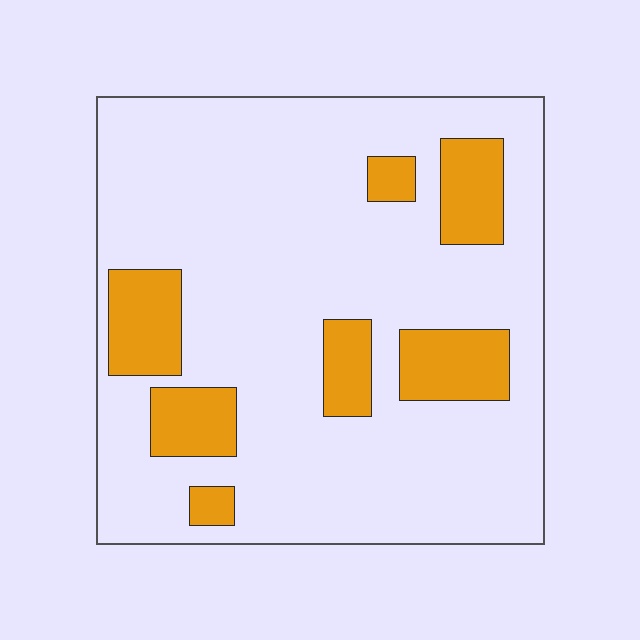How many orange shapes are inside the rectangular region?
7.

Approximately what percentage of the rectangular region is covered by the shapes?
Approximately 20%.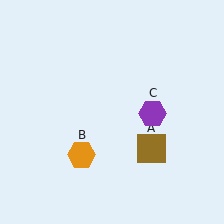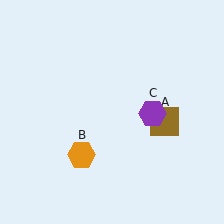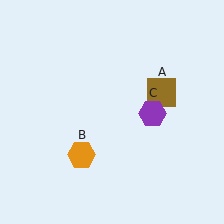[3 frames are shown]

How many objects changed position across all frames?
1 object changed position: brown square (object A).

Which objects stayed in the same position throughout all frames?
Orange hexagon (object B) and purple hexagon (object C) remained stationary.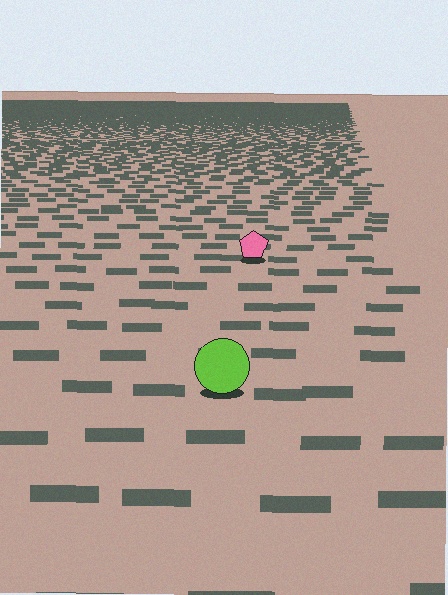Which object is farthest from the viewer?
The pink pentagon is farthest from the viewer. It appears smaller and the ground texture around it is denser.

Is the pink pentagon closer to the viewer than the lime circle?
No. The lime circle is closer — you can tell from the texture gradient: the ground texture is coarser near it.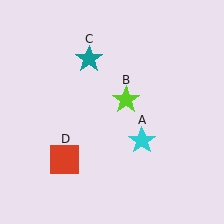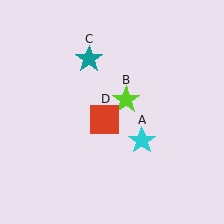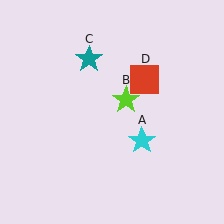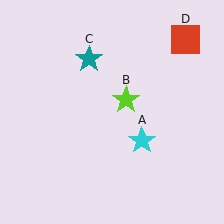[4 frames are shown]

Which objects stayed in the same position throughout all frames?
Cyan star (object A) and lime star (object B) and teal star (object C) remained stationary.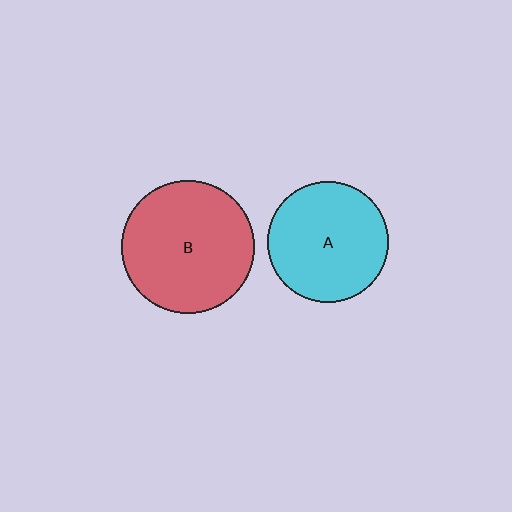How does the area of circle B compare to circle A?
Approximately 1.2 times.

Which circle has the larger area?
Circle B (red).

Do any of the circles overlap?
No, none of the circles overlap.